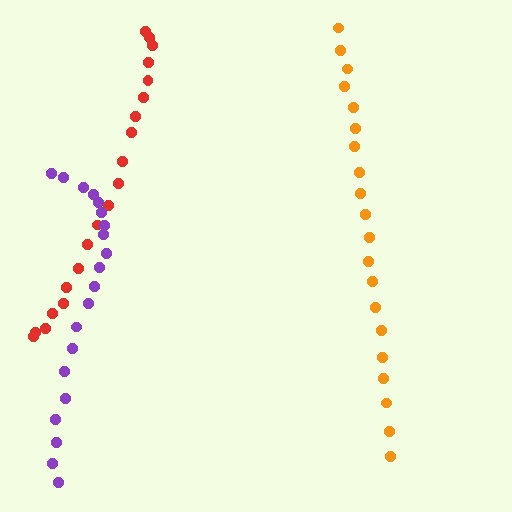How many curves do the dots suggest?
There are 3 distinct paths.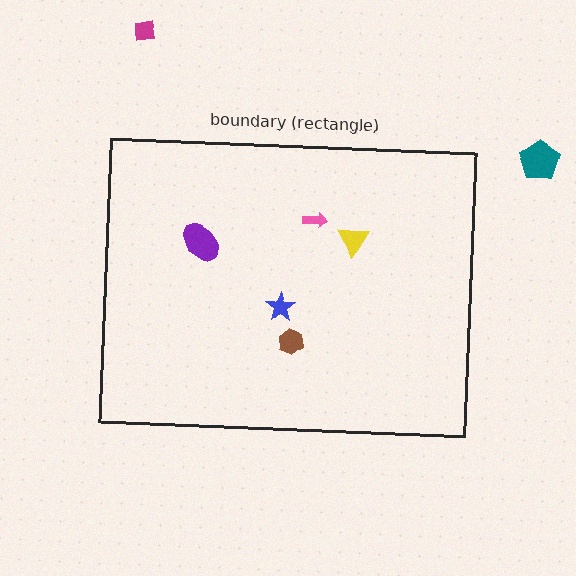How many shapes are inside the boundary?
5 inside, 2 outside.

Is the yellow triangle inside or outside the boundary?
Inside.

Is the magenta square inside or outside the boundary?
Outside.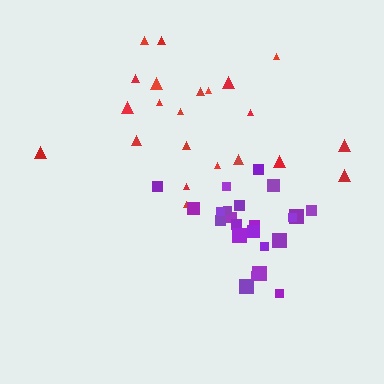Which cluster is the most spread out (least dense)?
Red.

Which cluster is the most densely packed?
Purple.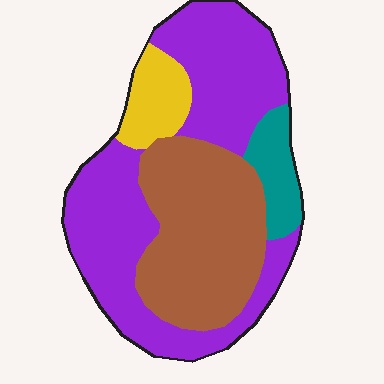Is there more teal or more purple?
Purple.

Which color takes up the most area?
Purple, at roughly 50%.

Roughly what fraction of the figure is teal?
Teal takes up about one tenth (1/10) of the figure.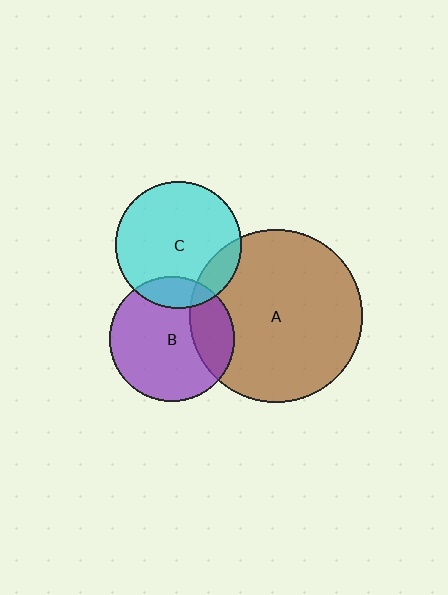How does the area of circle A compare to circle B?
Approximately 1.9 times.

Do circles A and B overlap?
Yes.